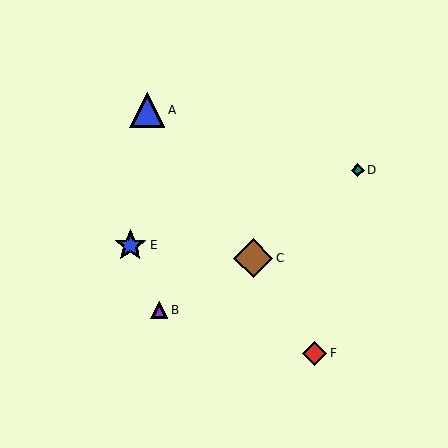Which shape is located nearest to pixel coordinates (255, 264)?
The brown diamond (labeled C) at (253, 258) is nearest to that location.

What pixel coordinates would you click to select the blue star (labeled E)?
Click at (130, 245) to select the blue star E.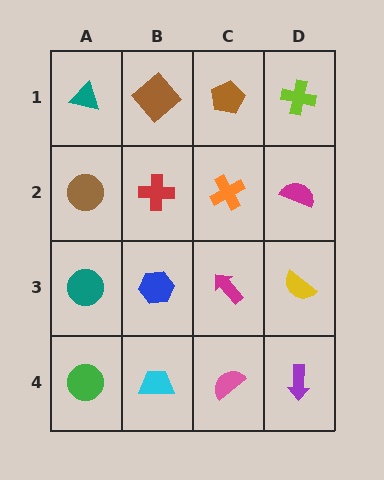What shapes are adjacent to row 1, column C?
An orange cross (row 2, column C), a brown diamond (row 1, column B), a lime cross (row 1, column D).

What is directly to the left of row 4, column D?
A pink semicircle.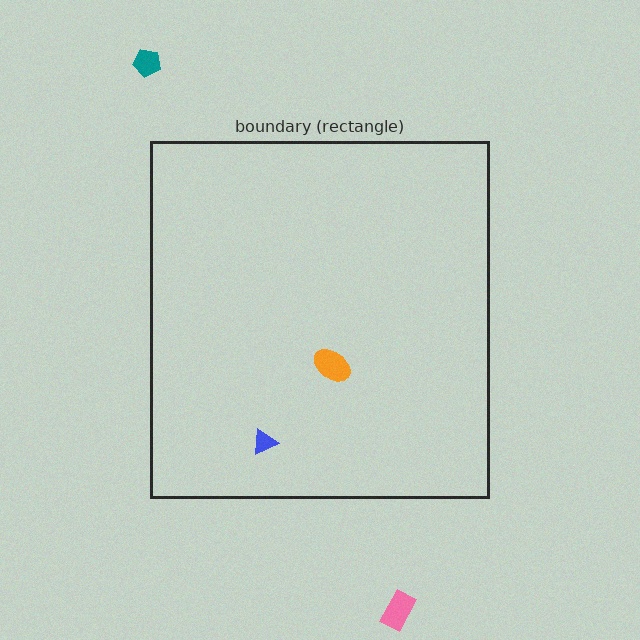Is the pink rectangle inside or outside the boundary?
Outside.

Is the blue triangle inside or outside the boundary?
Inside.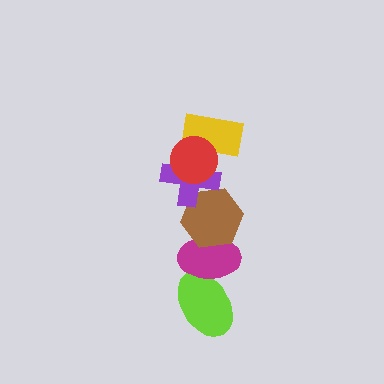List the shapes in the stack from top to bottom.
From top to bottom: the red circle, the yellow rectangle, the purple cross, the brown hexagon, the magenta ellipse, the lime ellipse.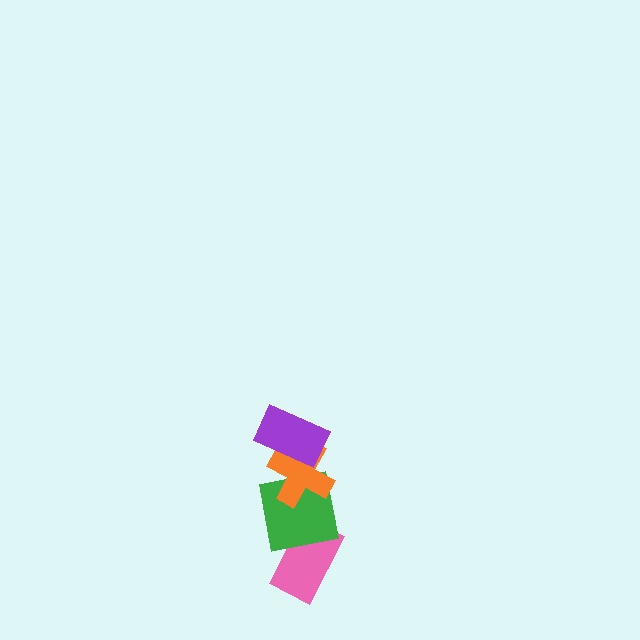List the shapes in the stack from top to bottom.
From top to bottom: the purple rectangle, the orange cross, the green square, the pink rectangle.